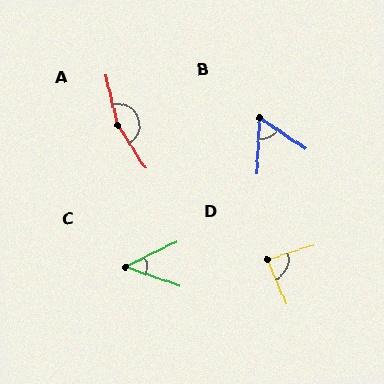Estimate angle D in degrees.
Approximately 84 degrees.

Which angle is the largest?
A, at approximately 161 degrees.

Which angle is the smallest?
C, at approximately 45 degrees.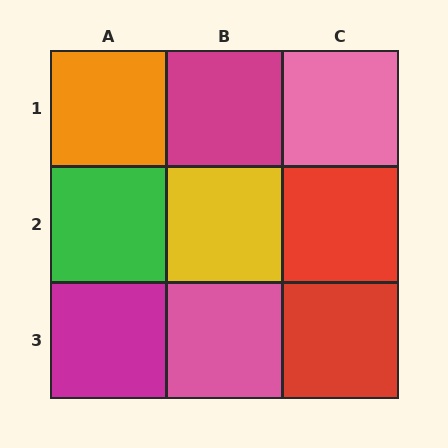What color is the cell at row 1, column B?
Magenta.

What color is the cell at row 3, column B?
Pink.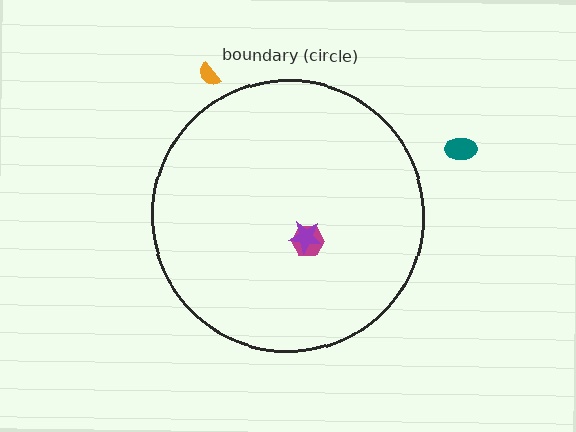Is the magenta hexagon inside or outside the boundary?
Inside.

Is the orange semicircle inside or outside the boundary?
Outside.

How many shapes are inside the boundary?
2 inside, 2 outside.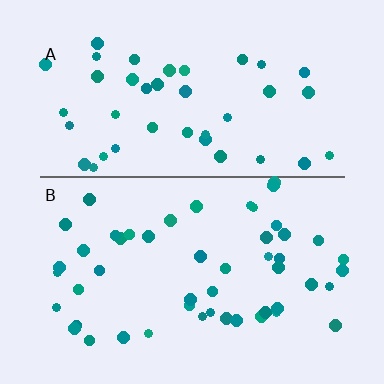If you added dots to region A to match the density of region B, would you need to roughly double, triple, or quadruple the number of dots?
Approximately double.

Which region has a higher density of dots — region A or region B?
B (the bottom).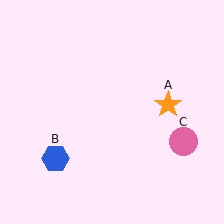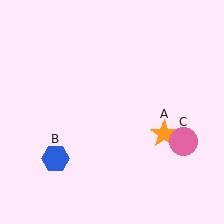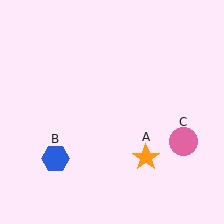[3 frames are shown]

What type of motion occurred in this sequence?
The orange star (object A) rotated clockwise around the center of the scene.